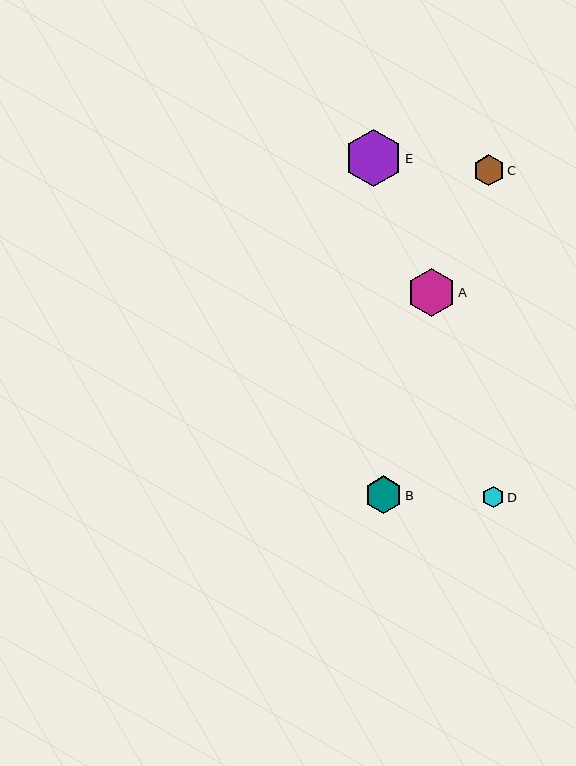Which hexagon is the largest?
Hexagon E is the largest with a size of approximately 58 pixels.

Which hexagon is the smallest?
Hexagon D is the smallest with a size of approximately 22 pixels.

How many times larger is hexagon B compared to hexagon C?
Hexagon B is approximately 1.2 times the size of hexagon C.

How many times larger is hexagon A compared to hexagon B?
Hexagon A is approximately 1.3 times the size of hexagon B.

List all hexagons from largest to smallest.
From largest to smallest: E, A, B, C, D.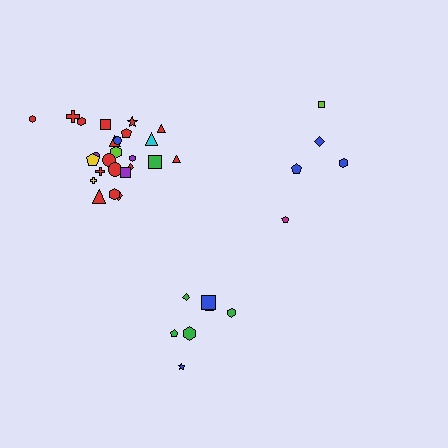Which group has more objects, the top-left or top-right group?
The top-left group.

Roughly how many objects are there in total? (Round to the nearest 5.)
Roughly 35 objects in total.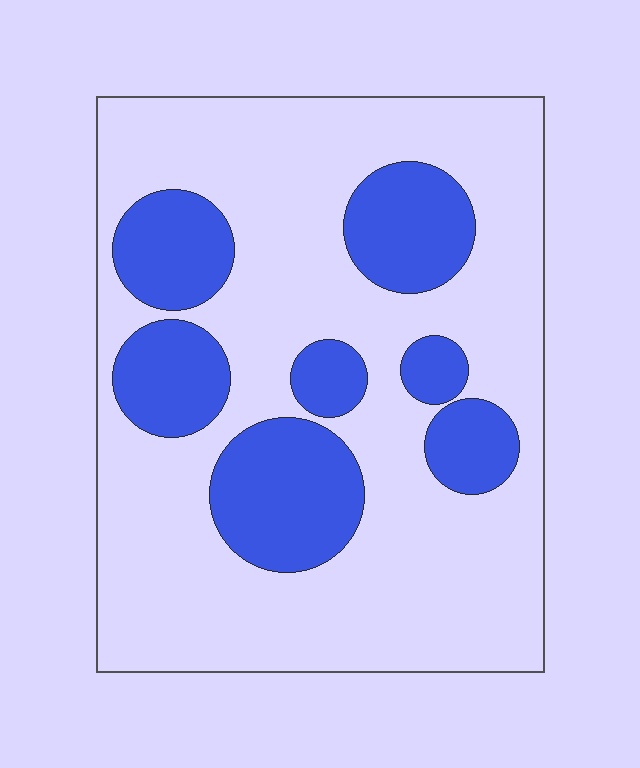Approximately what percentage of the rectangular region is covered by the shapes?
Approximately 30%.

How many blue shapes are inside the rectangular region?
7.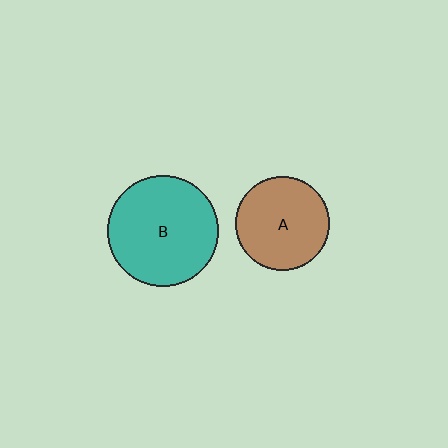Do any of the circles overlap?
No, none of the circles overlap.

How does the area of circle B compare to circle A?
Approximately 1.4 times.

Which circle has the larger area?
Circle B (teal).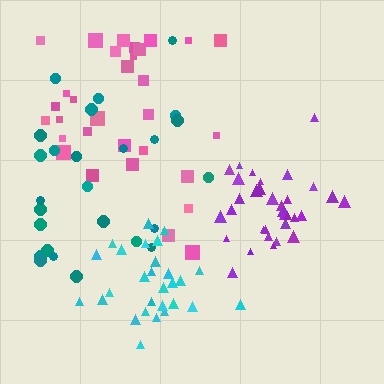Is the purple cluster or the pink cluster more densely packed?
Purple.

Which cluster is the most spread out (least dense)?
Teal.